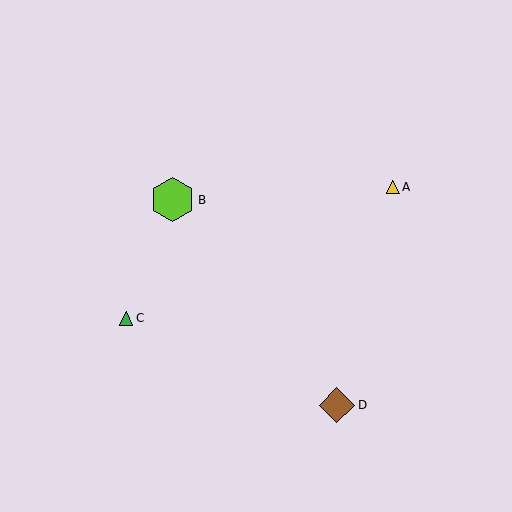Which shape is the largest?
The lime hexagon (labeled B) is the largest.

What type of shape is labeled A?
Shape A is a yellow triangle.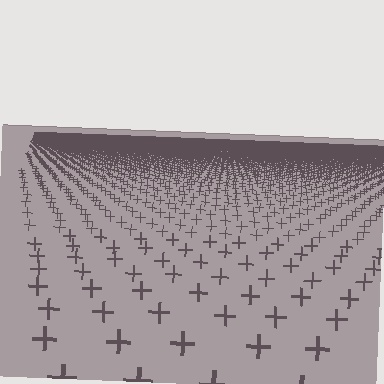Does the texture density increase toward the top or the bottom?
Density increases toward the top.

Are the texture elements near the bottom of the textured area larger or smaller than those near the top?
Larger. Near the bottom, elements are closer to the viewer and appear at a bigger on-screen size.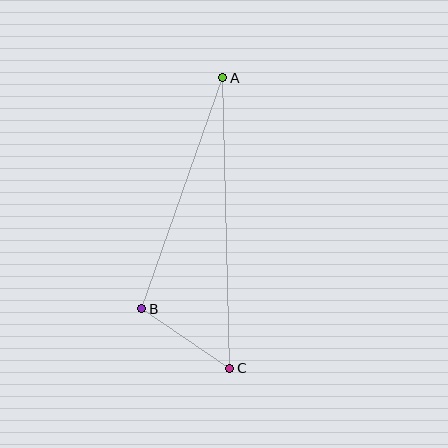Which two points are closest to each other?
Points B and C are closest to each other.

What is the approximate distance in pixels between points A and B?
The distance between A and B is approximately 245 pixels.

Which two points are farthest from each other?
Points A and C are farthest from each other.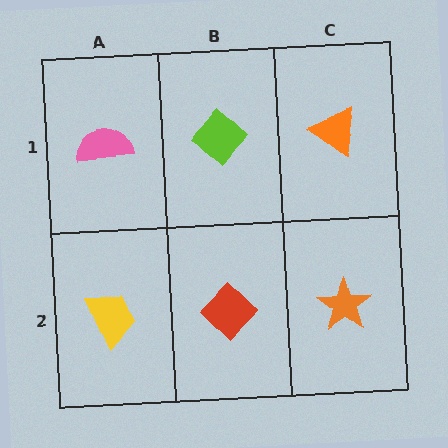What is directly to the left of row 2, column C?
A red diamond.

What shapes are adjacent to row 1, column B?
A red diamond (row 2, column B), a pink semicircle (row 1, column A), an orange triangle (row 1, column C).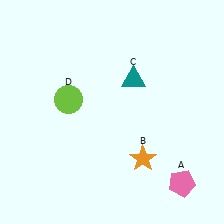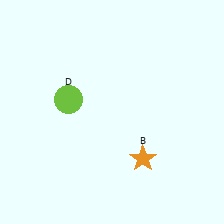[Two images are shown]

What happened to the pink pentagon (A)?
The pink pentagon (A) was removed in Image 2. It was in the bottom-right area of Image 1.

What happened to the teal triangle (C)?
The teal triangle (C) was removed in Image 2. It was in the top-right area of Image 1.